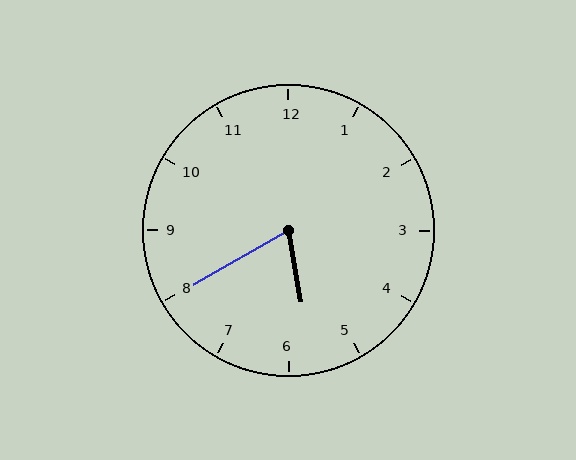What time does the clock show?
5:40.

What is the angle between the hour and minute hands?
Approximately 70 degrees.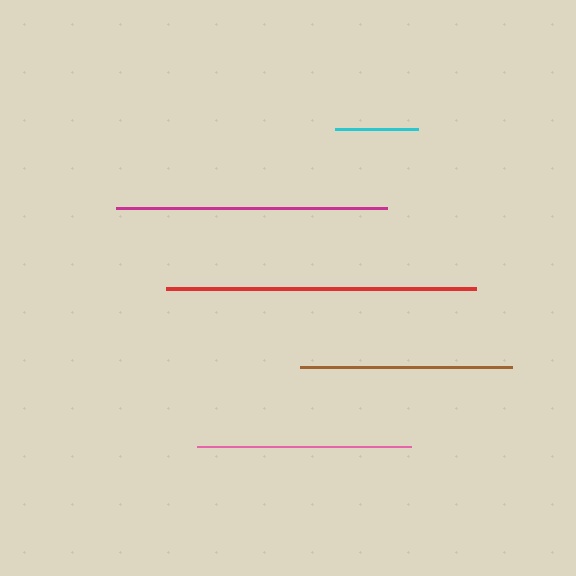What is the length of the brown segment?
The brown segment is approximately 212 pixels long.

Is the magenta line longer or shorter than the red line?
The red line is longer than the magenta line.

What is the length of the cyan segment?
The cyan segment is approximately 82 pixels long.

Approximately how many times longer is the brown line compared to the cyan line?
The brown line is approximately 2.6 times the length of the cyan line.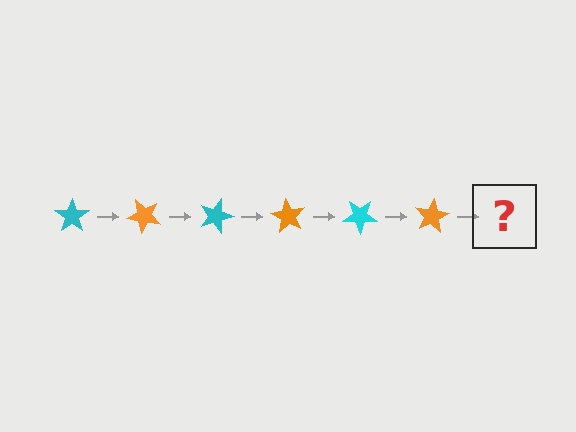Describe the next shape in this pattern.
It should be a cyan star, rotated 270 degrees from the start.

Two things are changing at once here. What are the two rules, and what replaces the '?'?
The two rules are that it rotates 45 degrees each step and the color cycles through cyan and orange. The '?' should be a cyan star, rotated 270 degrees from the start.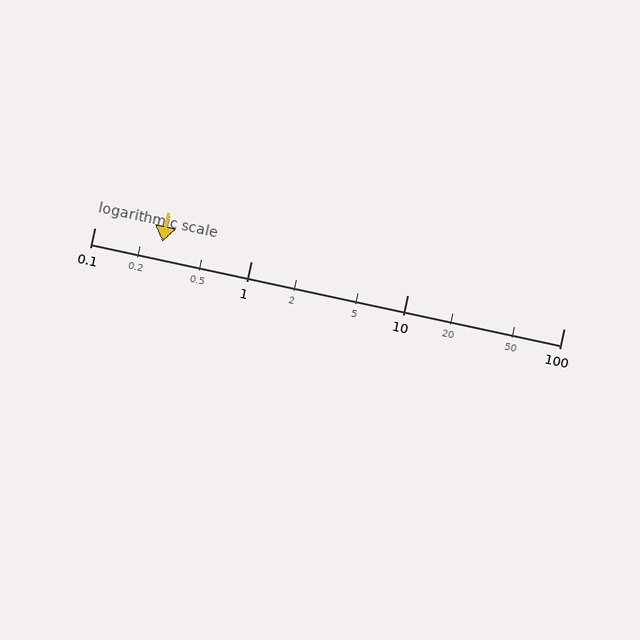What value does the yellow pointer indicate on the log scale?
The pointer indicates approximately 0.27.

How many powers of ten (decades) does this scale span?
The scale spans 3 decades, from 0.1 to 100.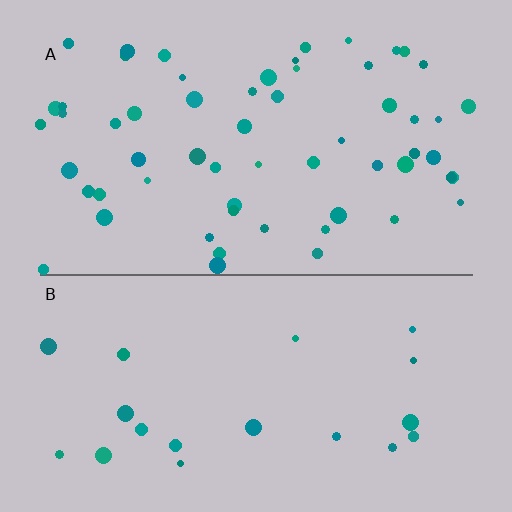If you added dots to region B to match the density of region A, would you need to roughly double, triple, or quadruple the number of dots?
Approximately triple.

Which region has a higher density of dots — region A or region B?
A (the top).